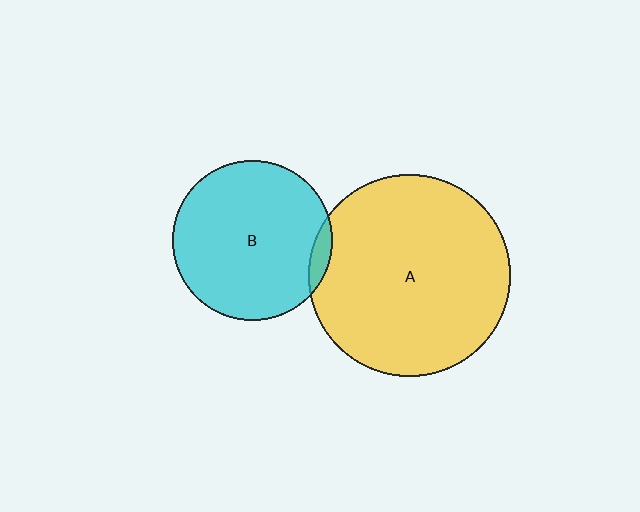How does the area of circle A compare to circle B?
Approximately 1.6 times.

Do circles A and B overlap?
Yes.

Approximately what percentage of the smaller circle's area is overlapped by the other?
Approximately 5%.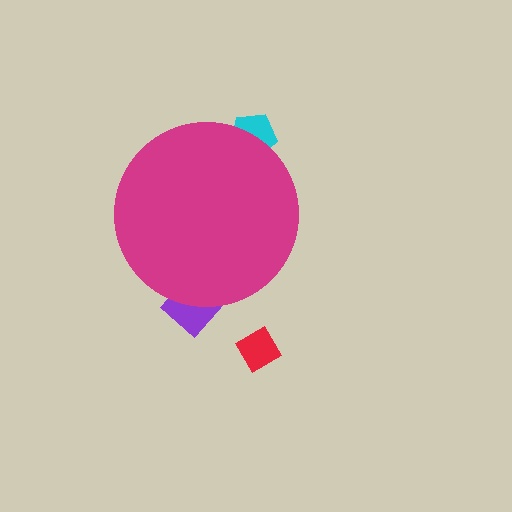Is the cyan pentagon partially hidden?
Yes, the cyan pentagon is partially hidden behind the magenta circle.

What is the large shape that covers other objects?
A magenta circle.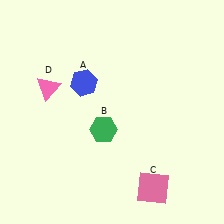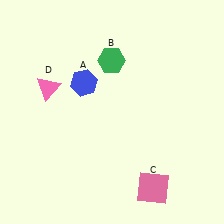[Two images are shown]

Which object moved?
The green hexagon (B) moved up.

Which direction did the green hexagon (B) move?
The green hexagon (B) moved up.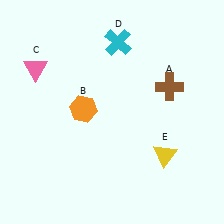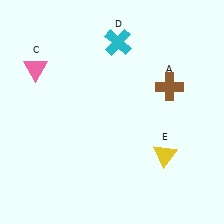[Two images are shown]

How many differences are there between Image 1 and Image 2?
There is 1 difference between the two images.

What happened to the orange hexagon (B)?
The orange hexagon (B) was removed in Image 2. It was in the top-left area of Image 1.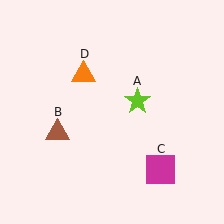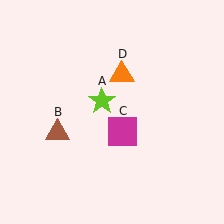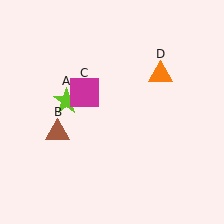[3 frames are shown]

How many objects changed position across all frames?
3 objects changed position: lime star (object A), magenta square (object C), orange triangle (object D).